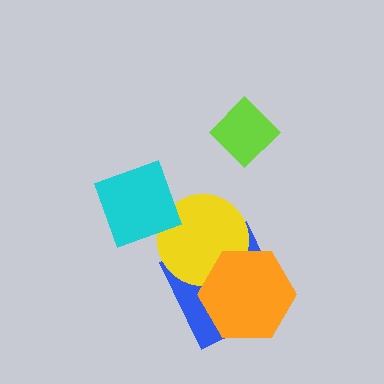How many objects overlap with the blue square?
2 objects overlap with the blue square.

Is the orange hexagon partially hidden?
No, no other shape covers it.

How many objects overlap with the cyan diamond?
1 object overlaps with the cyan diamond.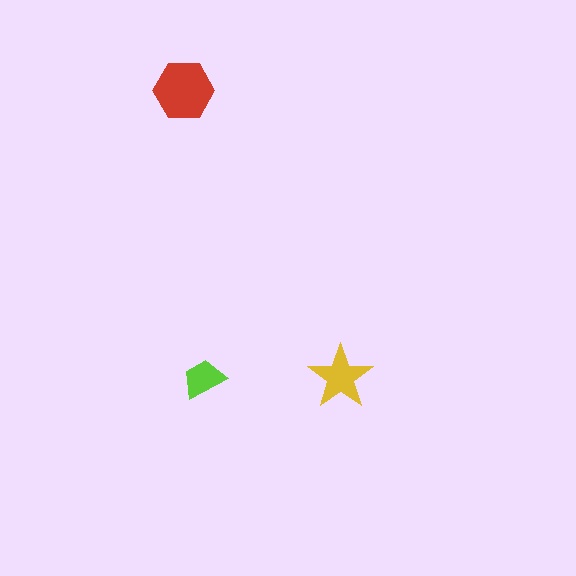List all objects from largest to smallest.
The red hexagon, the yellow star, the lime trapezoid.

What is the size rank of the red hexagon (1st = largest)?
1st.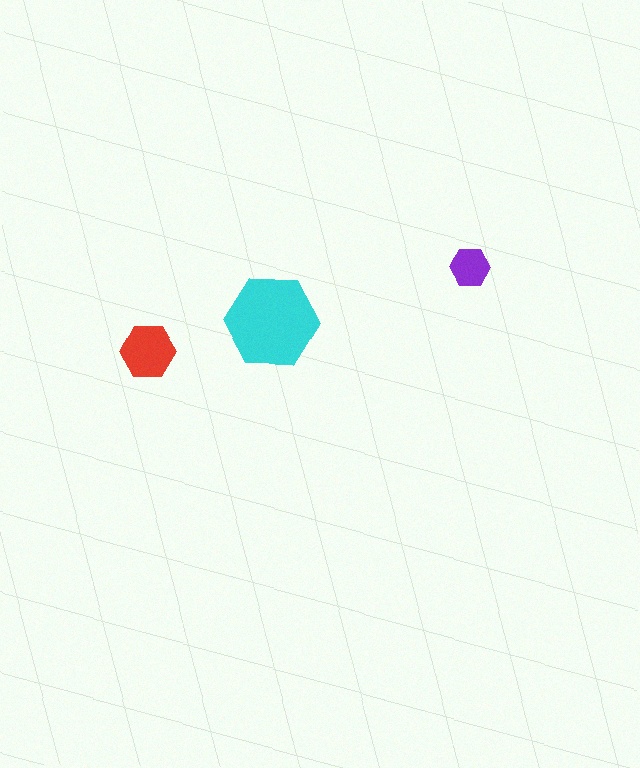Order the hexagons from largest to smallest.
the cyan one, the red one, the purple one.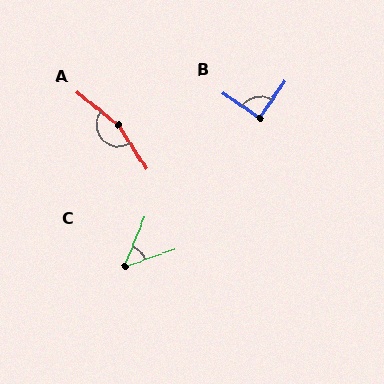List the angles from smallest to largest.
C (48°), B (90°), A (161°).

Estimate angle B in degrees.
Approximately 90 degrees.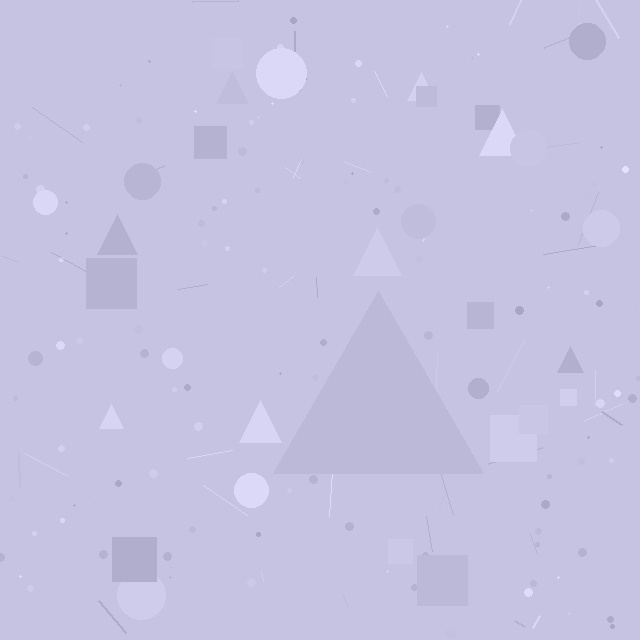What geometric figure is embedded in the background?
A triangle is embedded in the background.